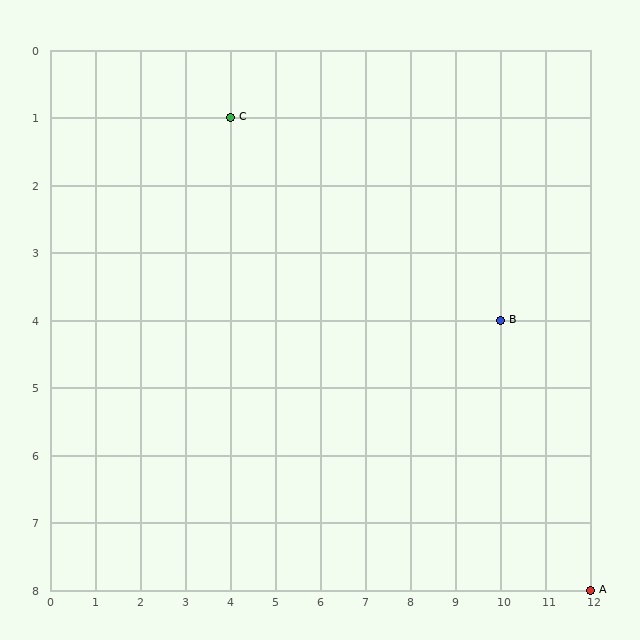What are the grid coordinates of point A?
Point A is at grid coordinates (12, 8).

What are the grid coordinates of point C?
Point C is at grid coordinates (4, 1).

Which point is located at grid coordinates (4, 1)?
Point C is at (4, 1).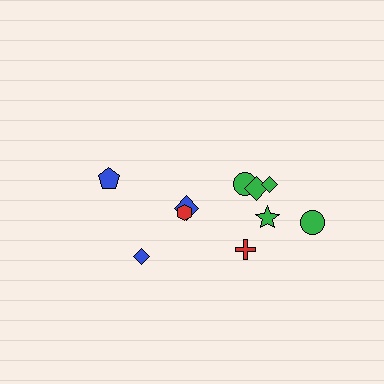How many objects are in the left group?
There are 4 objects.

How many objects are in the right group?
There are 6 objects.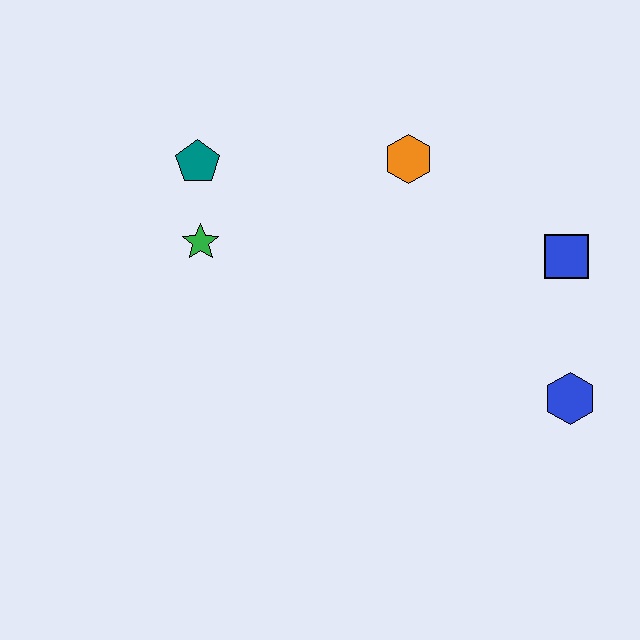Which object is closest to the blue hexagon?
The blue square is closest to the blue hexagon.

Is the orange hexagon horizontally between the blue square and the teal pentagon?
Yes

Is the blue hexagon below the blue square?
Yes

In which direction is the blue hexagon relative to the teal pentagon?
The blue hexagon is to the right of the teal pentagon.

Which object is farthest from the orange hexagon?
The blue hexagon is farthest from the orange hexagon.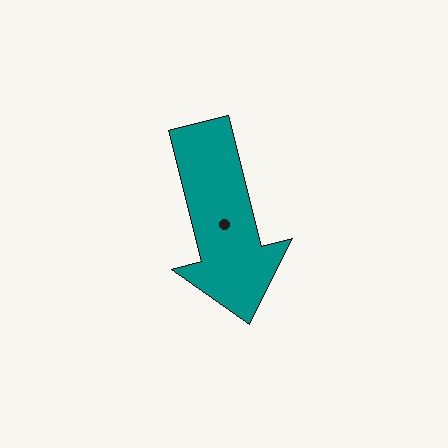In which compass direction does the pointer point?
South.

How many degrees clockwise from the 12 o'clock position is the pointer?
Approximately 166 degrees.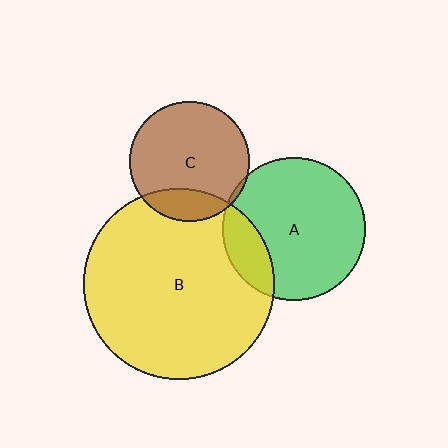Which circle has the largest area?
Circle B (yellow).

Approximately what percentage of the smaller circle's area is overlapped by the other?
Approximately 20%.